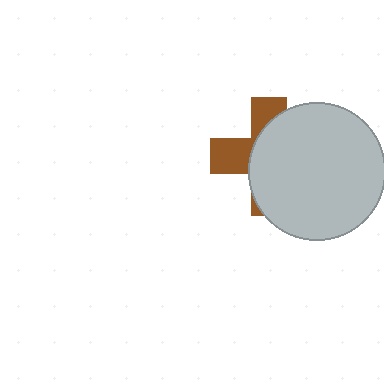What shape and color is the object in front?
The object in front is a light gray circle.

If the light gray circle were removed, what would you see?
You would see the complete brown cross.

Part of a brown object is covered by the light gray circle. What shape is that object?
It is a cross.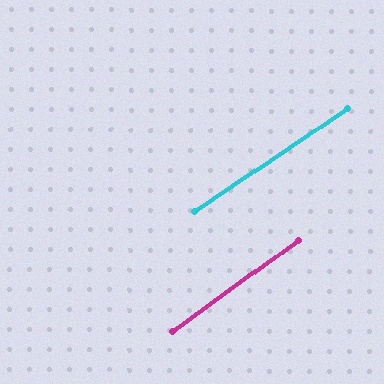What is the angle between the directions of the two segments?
Approximately 2 degrees.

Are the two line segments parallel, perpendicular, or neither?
Parallel — their directions differ by only 1.8°.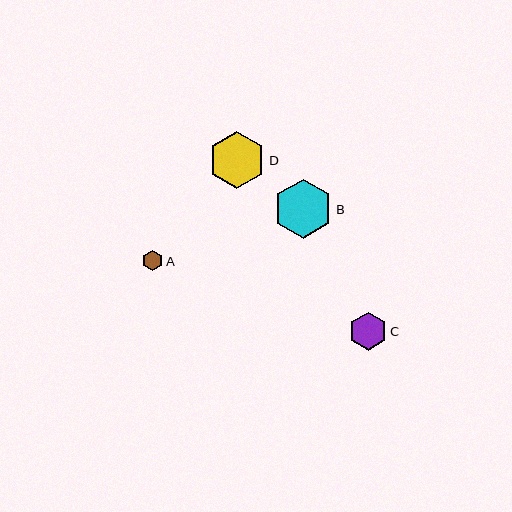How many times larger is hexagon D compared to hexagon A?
Hexagon D is approximately 2.8 times the size of hexagon A.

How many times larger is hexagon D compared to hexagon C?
Hexagon D is approximately 1.5 times the size of hexagon C.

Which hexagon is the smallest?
Hexagon A is the smallest with a size of approximately 21 pixels.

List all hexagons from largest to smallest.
From largest to smallest: B, D, C, A.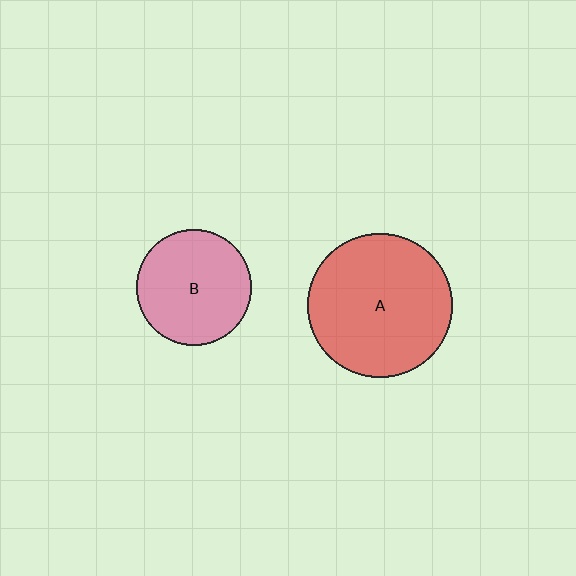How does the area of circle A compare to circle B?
Approximately 1.6 times.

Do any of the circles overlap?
No, none of the circles overlap.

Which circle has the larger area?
Circle A (red).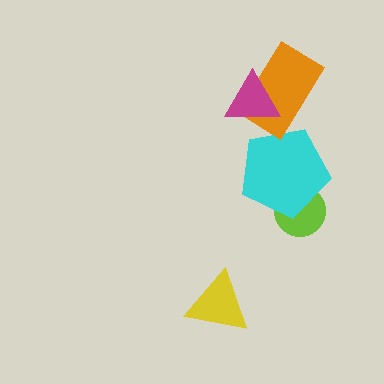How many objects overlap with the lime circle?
1 object overlaps with the lime circle.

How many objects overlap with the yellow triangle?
0 objects overlap with the yellow triangle.